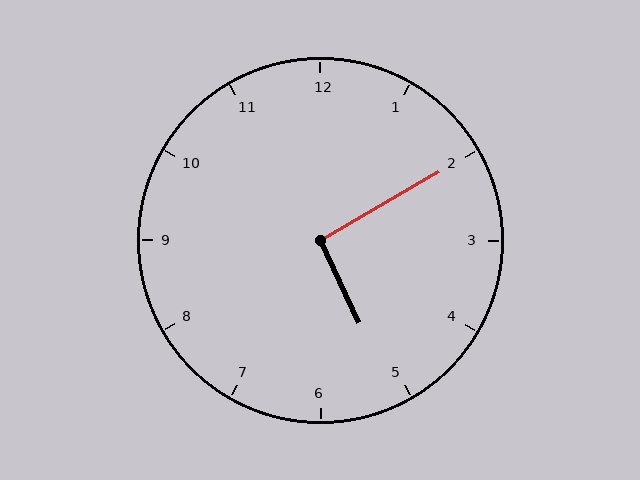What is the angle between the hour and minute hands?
Approximately 95 degrees.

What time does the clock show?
5:10.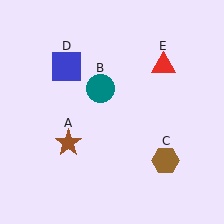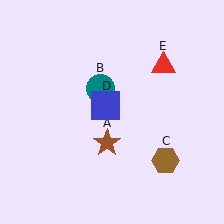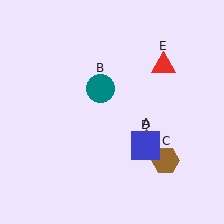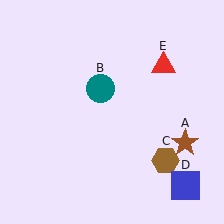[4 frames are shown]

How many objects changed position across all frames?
2 objects changed position: brown star (object A), blue square (object D).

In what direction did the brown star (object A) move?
The brown star (object A) moved right.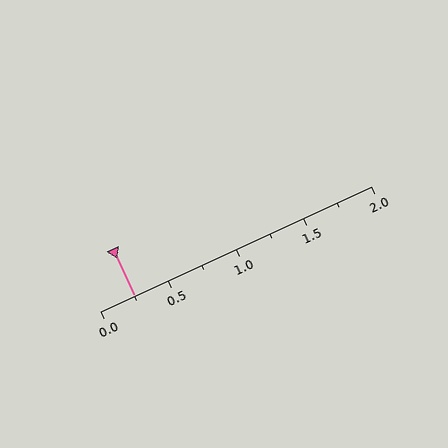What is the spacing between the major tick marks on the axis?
The major ticks are spaced 0.5 apart.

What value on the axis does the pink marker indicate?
The marker indicates approximately 0.25.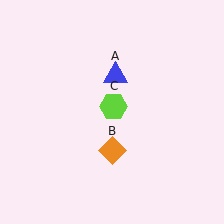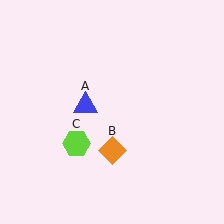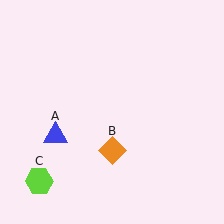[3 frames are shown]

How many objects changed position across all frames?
2 objects changed position: blue triangle (object A), lime hexagon (object C).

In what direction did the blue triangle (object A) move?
The blue triangle (object A) moved down and to the left.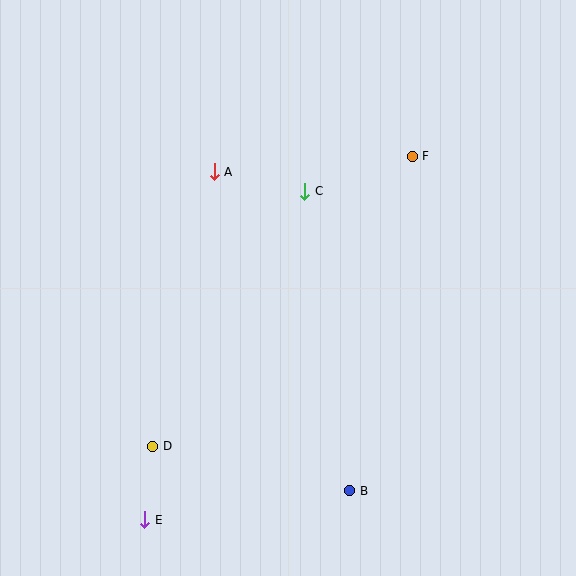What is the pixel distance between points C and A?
The distance between C and A is 92 pixels.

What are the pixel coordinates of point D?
Point D is at (153, 446).